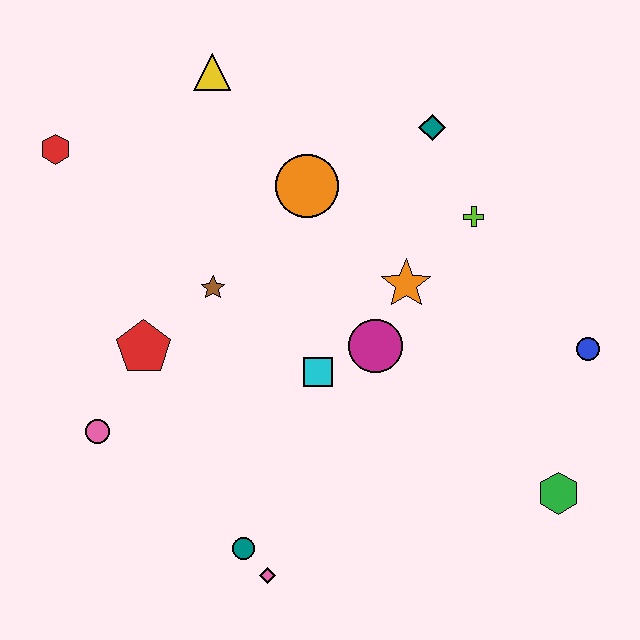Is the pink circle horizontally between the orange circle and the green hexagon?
No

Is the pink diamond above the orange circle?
No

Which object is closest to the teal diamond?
The lime cross is closest to the teal diamond.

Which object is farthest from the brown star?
The green hexagon is farthest from the brown star.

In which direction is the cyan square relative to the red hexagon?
The cyan square is to the right of the red hexagon.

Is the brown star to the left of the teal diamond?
Yes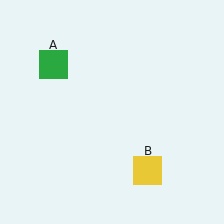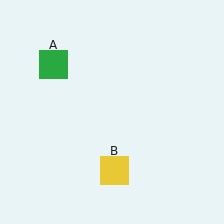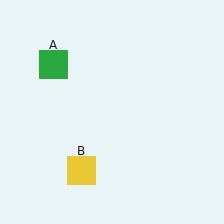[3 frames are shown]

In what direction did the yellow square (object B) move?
The yellow square (object B) moved left.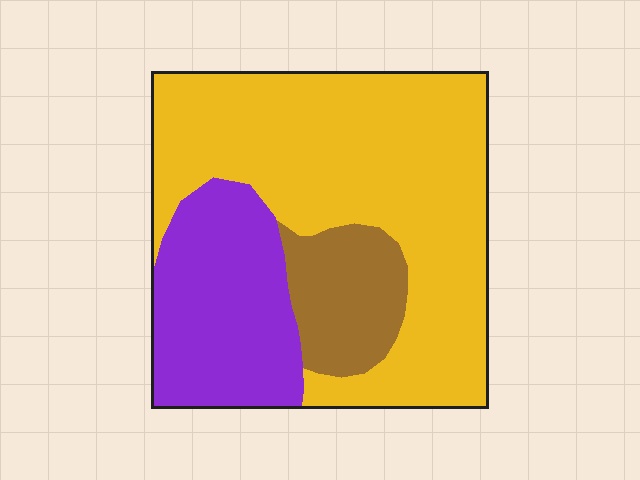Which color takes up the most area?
Yellow, at roughly 60%.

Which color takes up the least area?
Brown, at roughly 15%.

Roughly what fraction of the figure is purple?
Purple covers around 25% of the figure.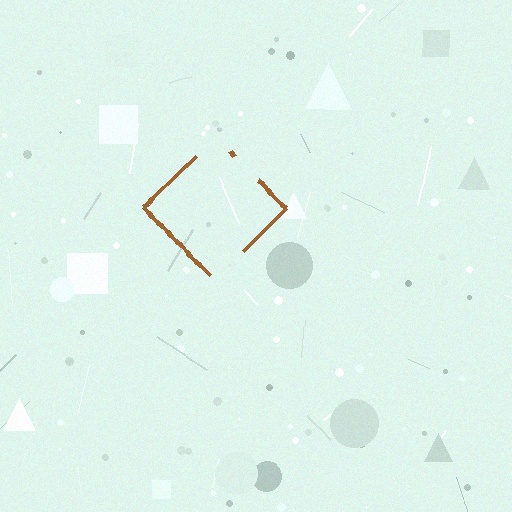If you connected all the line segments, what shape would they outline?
They would outline a diamond.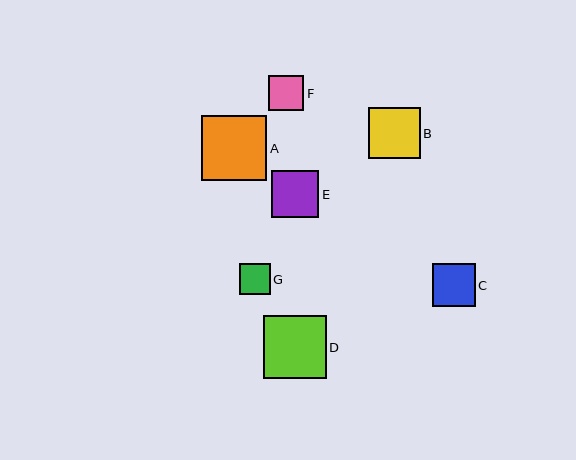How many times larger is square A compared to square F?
Square A is approximately 1.9 times the size of square F.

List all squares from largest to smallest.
From largest to smallest: A, D, B, E, C, F, G.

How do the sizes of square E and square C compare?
Square E and square C are approximately the same size.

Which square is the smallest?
Square G is the smallest with a size of approximately 30 pixels.